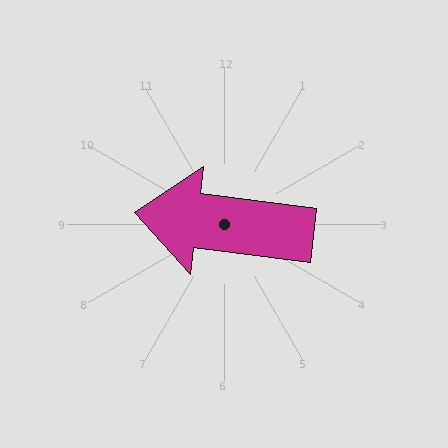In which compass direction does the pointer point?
West.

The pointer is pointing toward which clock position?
Roughly 9 o'clock.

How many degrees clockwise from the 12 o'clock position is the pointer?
Approximately 277 degrees.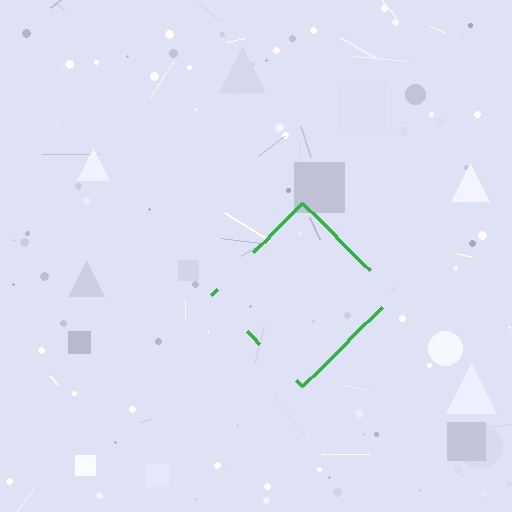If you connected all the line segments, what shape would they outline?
They would outline a diamond.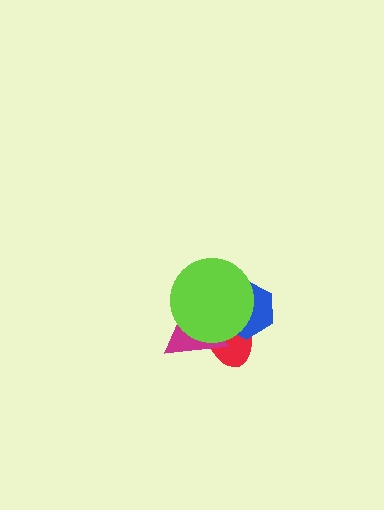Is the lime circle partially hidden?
No, no other shape covers it.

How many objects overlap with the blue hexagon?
3 objects overlap with the blue hexagon.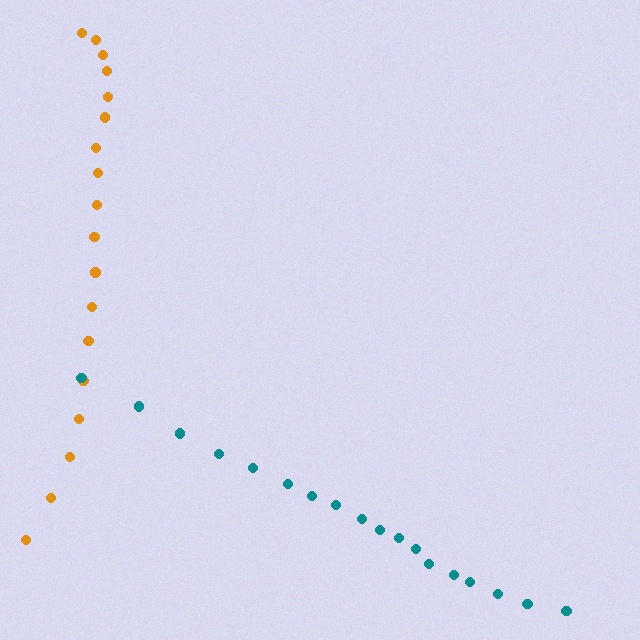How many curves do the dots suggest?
There are 2 distinct paths.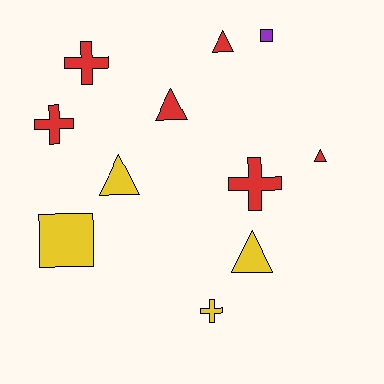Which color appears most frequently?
Red, with 6 objects.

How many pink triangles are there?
There are no pink triangles.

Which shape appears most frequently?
Triangle, with 5 objects.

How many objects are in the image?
There are 11 objects.